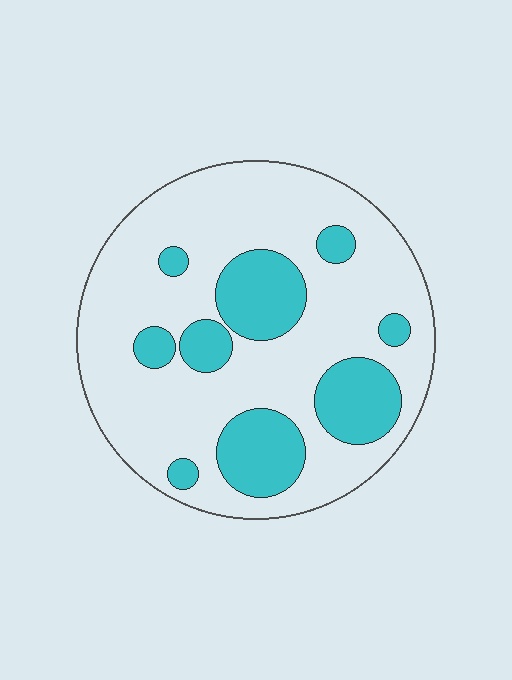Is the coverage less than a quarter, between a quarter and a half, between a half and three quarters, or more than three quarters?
Between a quarter and a half.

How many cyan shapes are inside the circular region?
9.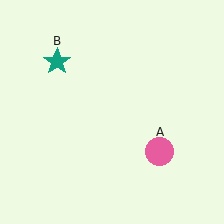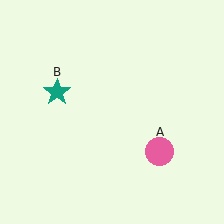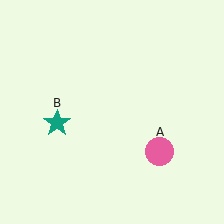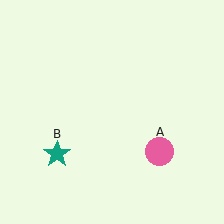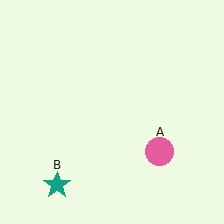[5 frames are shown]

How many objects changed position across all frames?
1 object changed position: teal star (object B).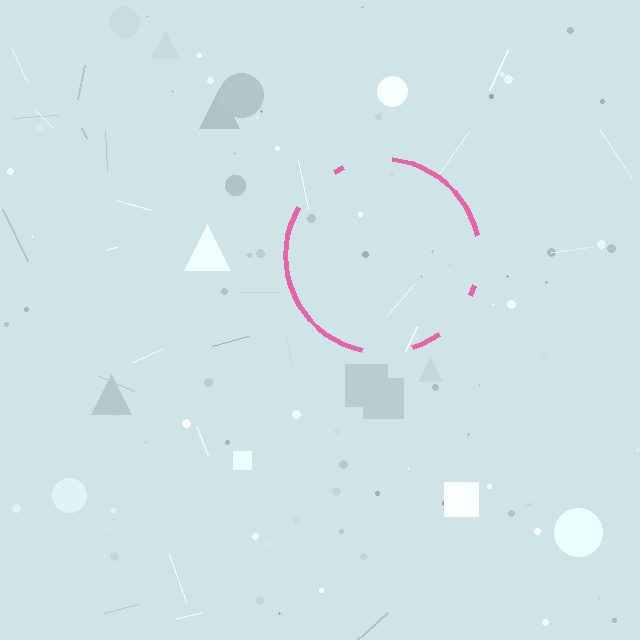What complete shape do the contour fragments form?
The contour fragments form a circle.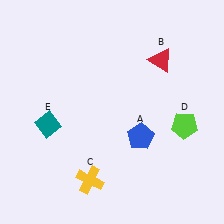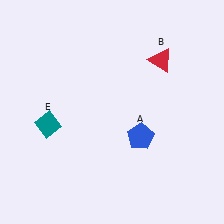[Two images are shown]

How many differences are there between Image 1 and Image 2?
There are 2 differences between the two images.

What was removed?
The yellow cross (C), the lime pentagon (D) were removed in Image 2.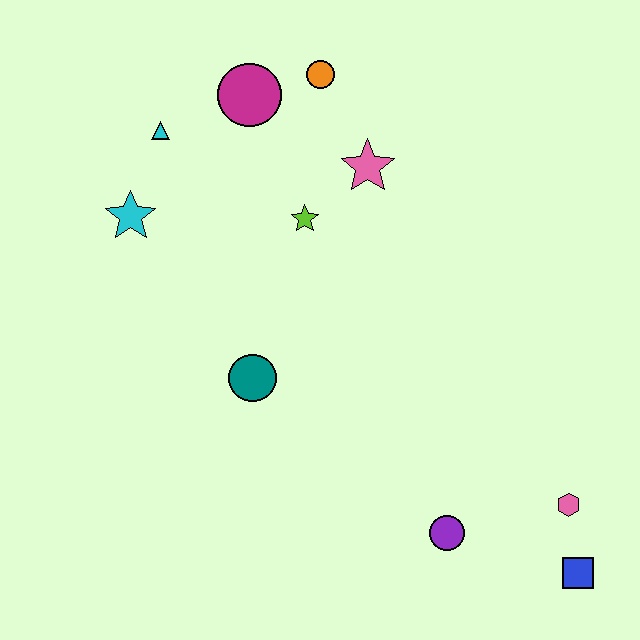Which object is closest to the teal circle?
The lime star is closest to the teal circle.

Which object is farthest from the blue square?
The cyan triangle is farthest from the blue square.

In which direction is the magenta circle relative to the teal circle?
The magenta circle is above the teal circle.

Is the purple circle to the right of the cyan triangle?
Yes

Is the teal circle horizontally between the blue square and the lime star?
No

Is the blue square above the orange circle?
No